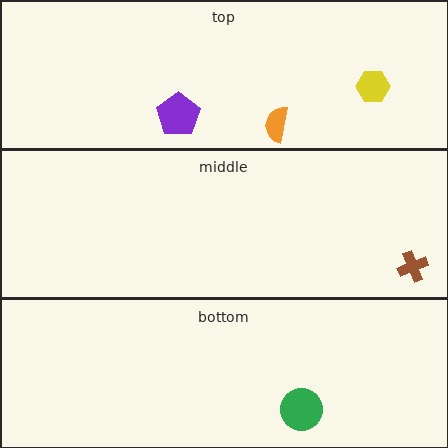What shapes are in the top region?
The purple pentagon, the orange semicircle, the yellow hexagon.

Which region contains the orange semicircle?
The top region.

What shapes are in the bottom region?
The green circle.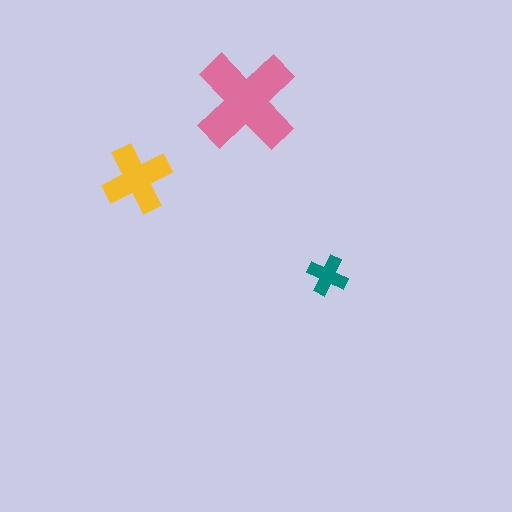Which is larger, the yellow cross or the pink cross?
The pink one.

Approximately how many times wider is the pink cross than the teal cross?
About 2.5 times wider.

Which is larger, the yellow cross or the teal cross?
The yellow one.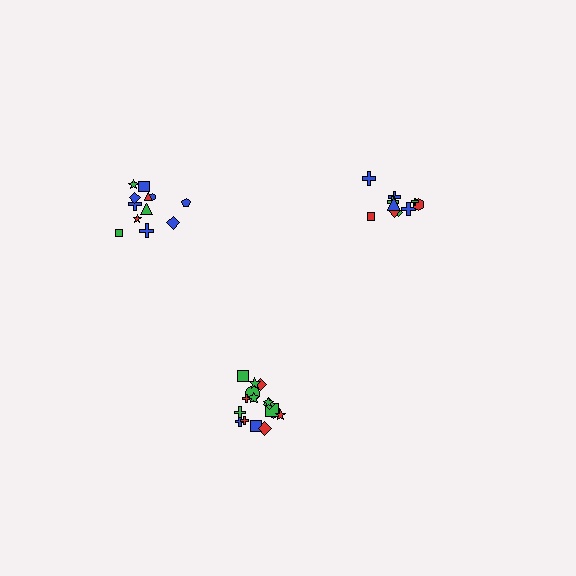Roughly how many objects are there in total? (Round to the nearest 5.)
Roughly 40 objects in total.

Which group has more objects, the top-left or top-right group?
The top-left group.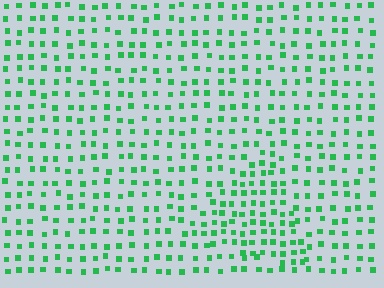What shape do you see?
I see a triangle.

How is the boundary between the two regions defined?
The boundary is defined by a change in element density (approximately 1.6x ratio). All elements are the same color, size, and shape.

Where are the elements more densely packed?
The elements are more densely packed inside the triangle boundary.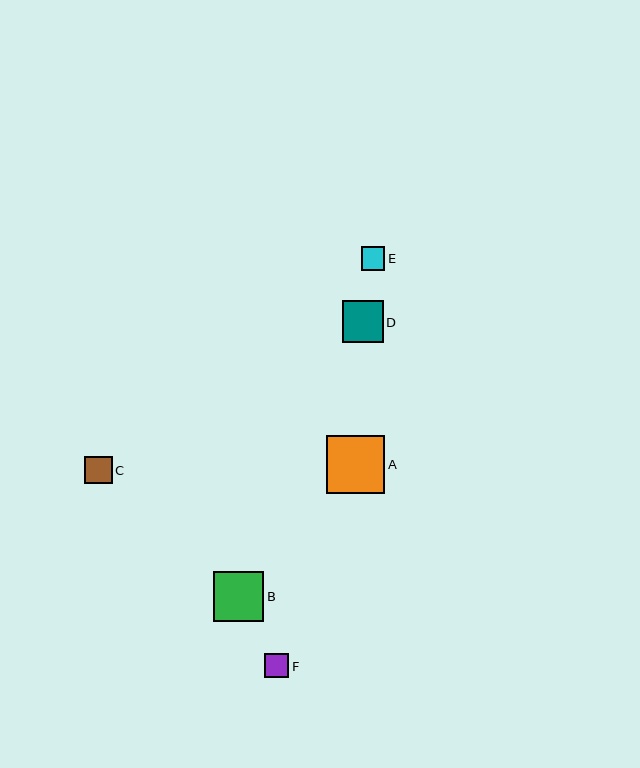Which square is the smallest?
Square E is the smallest with a size of approximately 24 pixels.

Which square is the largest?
Square A is the largest with a size of approximately 58 pixels.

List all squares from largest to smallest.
From largest to smallest: A, B, D, C, F, E.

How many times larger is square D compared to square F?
Square D is approximately 1.7 times the size of square F.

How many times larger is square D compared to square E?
Square D is approximately 1.7 times the size of square E.